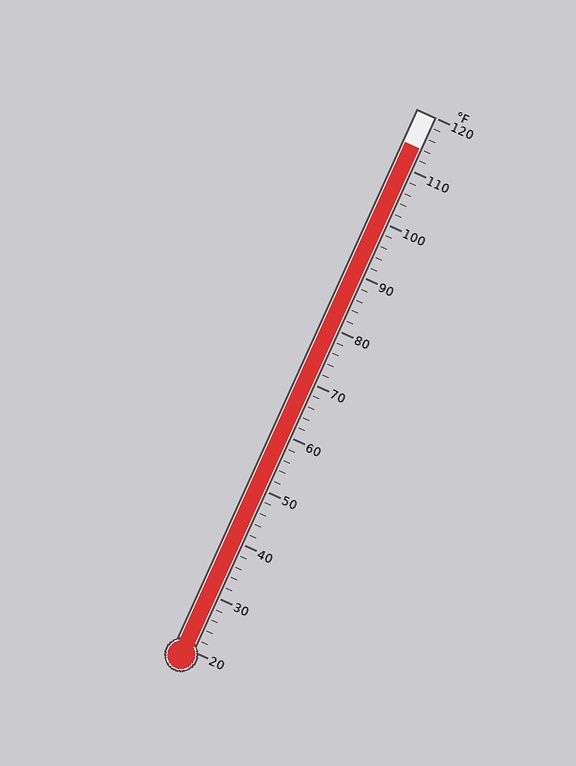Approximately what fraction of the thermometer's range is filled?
The thermometer is filled to approximately 95% of its range.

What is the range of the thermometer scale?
The thermometer scale ranges from 20°F to 120°F.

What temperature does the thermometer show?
The thermometer shows approximately 114°F.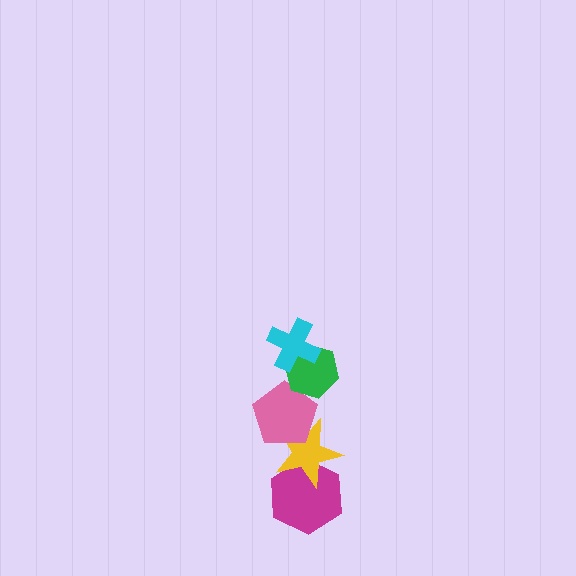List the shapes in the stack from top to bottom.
From top to bottom: the cyan cross, the green hexagon, the pink pentagon, the yellow star, the magenta hexagon.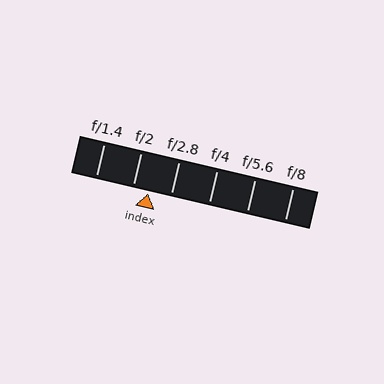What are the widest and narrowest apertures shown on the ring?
The widest aperture shown is f/1.4 and the narrowest is f/8.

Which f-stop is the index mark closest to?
The index mark is closest to f/2.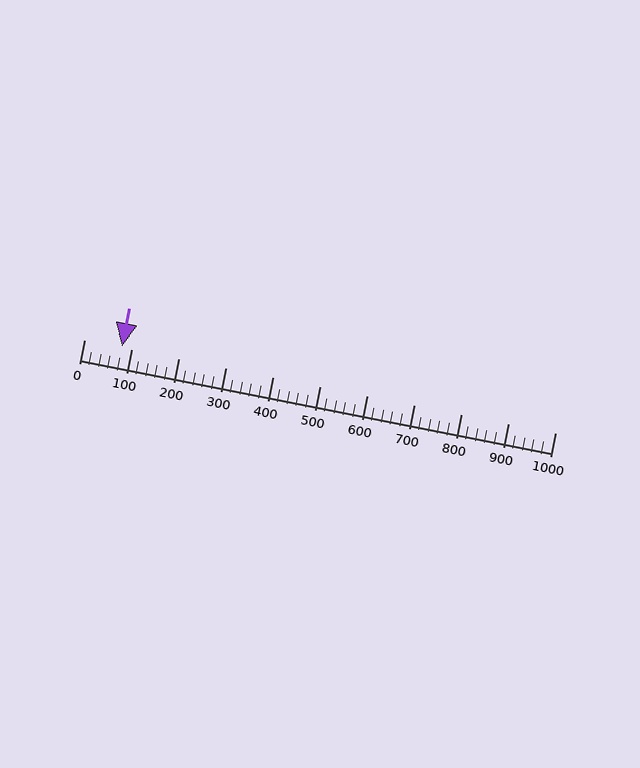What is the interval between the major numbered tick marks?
The major tick marks are spaced 100 units apart.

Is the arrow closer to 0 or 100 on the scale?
The arrow is closer to 100.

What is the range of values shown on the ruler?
The ruler shows values from 0 to 1000.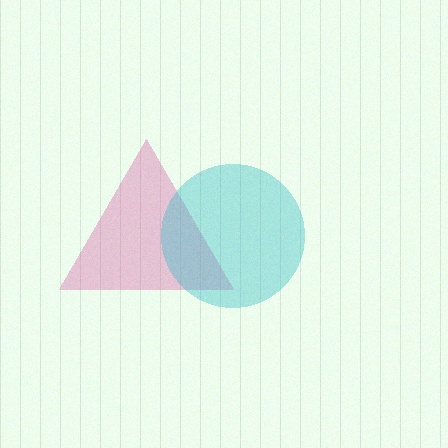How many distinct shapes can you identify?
There are 2 distinct shapes: a pink triangle, a cyan circle.